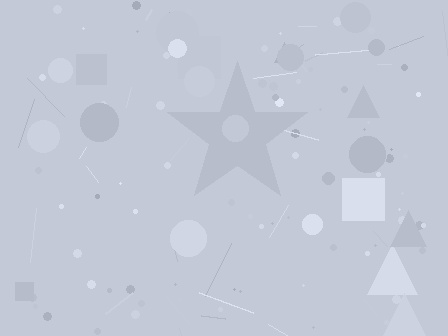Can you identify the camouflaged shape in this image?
The camouflaged shape is a star.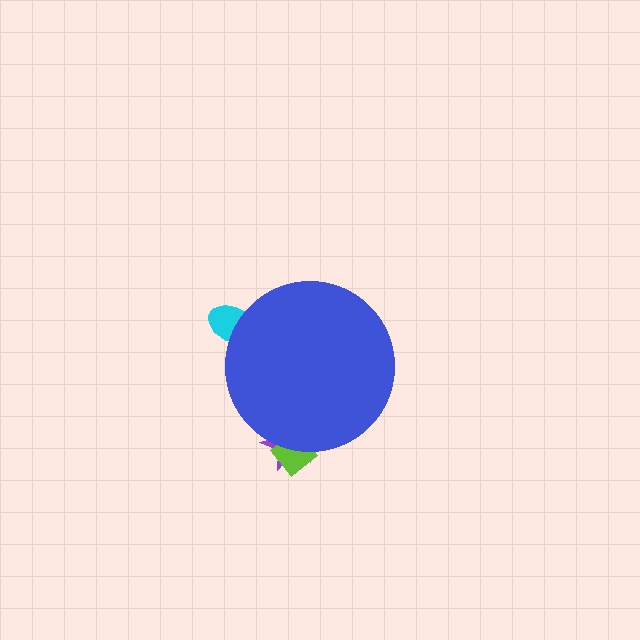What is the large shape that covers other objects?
A blue circle.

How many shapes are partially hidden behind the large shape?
3 shapes are partially hidden.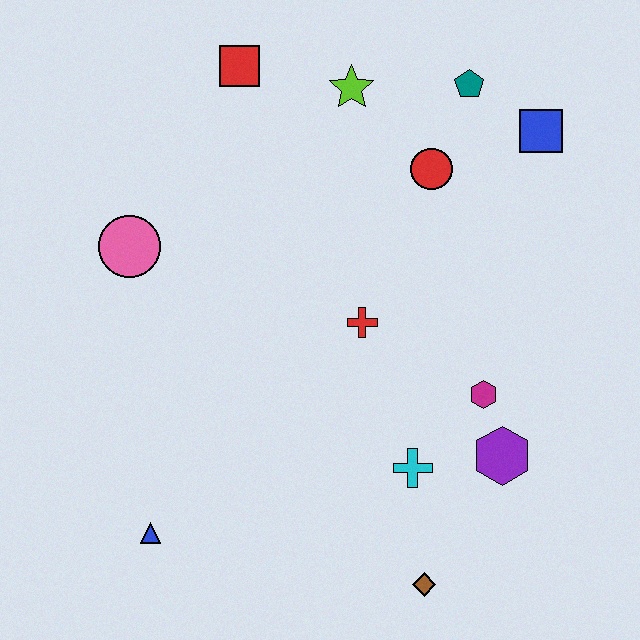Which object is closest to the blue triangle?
The cyan cross is closest to the blue triangle.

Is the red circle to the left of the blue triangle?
No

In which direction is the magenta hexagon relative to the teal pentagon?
The magenta hexagon is below the teal pentagon.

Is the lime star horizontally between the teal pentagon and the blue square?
No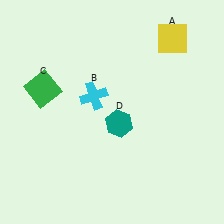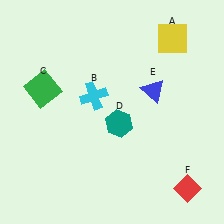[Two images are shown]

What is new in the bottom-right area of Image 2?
A red diamond (F) was added in the bottom-right area of Image 2.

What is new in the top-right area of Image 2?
A blue triangle (E) was added in the top-right area of Image 2.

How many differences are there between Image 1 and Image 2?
There are 2 differences between the two images.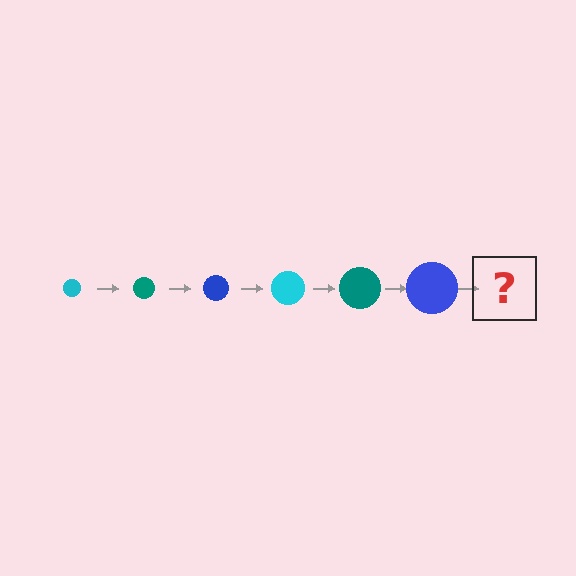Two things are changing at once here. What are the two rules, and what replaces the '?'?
The two rules are that the circle grows larger each step and the color cycles through cyan, teal, and blue. The '?' should be a cyan circle, larger than the previous one.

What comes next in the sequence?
The next element should be a cyan circle, larger than the previous one.